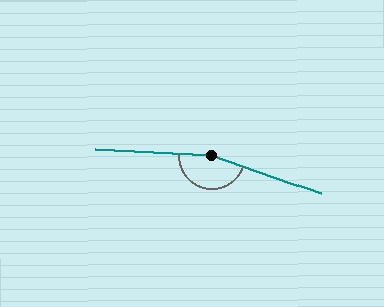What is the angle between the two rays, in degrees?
Approximately 164 degrees.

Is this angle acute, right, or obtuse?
It is obtuse.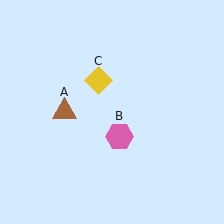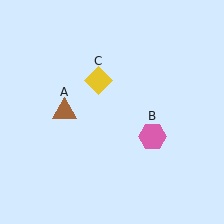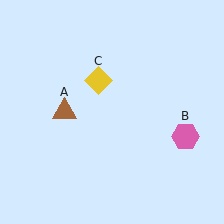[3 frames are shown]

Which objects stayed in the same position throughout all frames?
Brown triangle (object A) and yellow diamond (object C) remained stationary.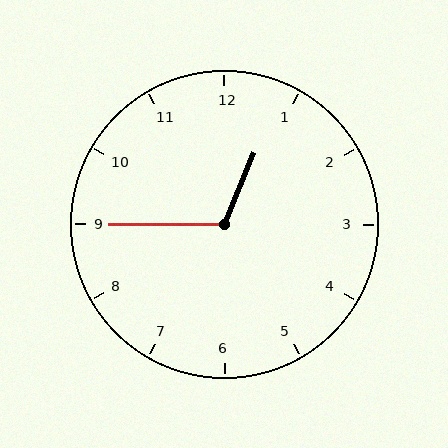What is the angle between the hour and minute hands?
Approximately 112 degrees.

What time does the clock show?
12:45.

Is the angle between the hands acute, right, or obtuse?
It is obtuse.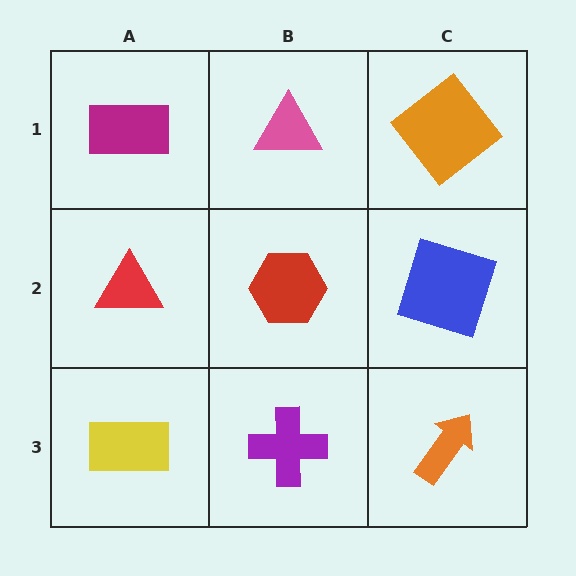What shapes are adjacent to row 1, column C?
A blue square (row 2, column C), a pink triangle (row 1, column B).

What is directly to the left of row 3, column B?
A yellow rectangle.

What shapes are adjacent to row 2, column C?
An orange diamond (row 1, column C), an orange arrow (row 3, column C), a red hexagon (row 2, column B).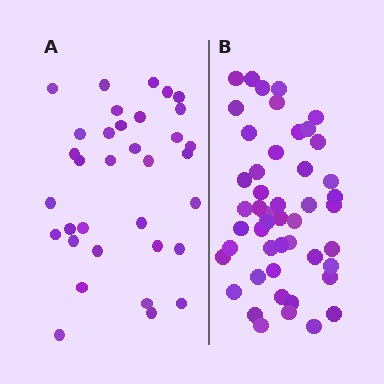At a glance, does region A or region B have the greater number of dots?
Region B (the right region) has more dots.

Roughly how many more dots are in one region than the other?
Region B has approximately 15 more dots than region A.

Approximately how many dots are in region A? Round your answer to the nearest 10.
About 30 dots. (The exact count is 34, which rounds to 30.)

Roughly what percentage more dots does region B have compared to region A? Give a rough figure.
About 40% more.